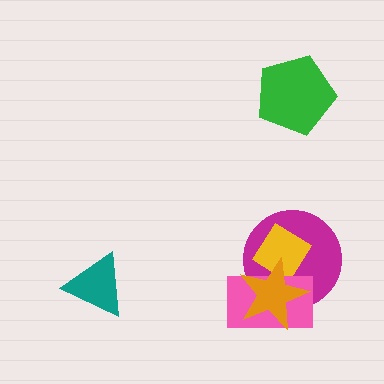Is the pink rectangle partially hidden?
Yes, it is partially covered by another shape.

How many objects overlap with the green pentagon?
0 objects overlap with the green pentagon.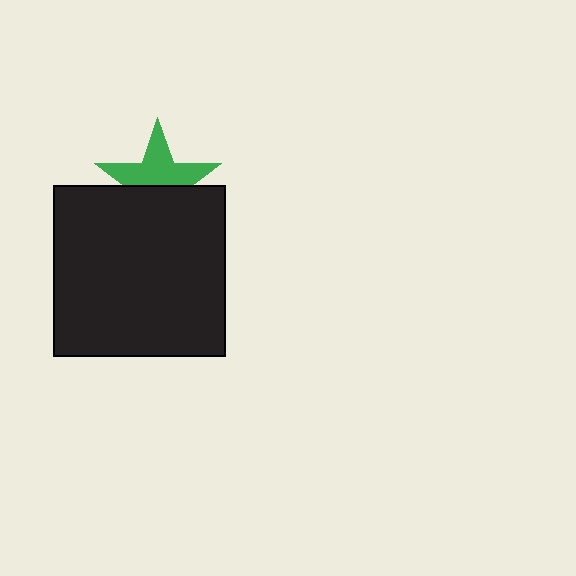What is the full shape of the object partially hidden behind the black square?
The partially hidden object is a green star.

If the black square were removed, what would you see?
You would see the complete green star.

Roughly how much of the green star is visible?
About half of it is visible (roughly 56%).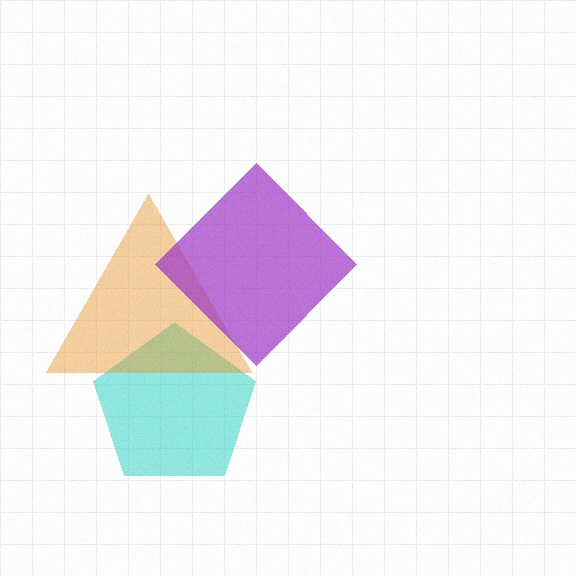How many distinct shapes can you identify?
There are 3 distinct shapes: a cyan pentagon, an orange triangle, a purple diamond.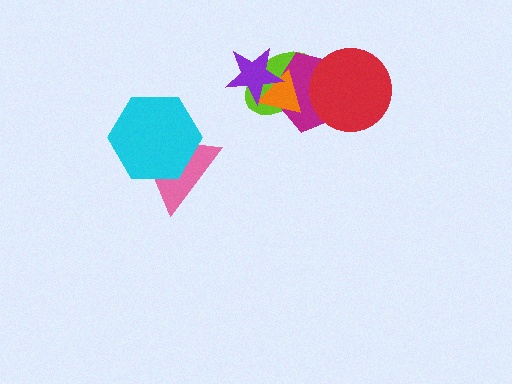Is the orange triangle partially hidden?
Yes, it is partially covered by another shape.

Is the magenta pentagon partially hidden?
Yes, it is partially covered by another shape.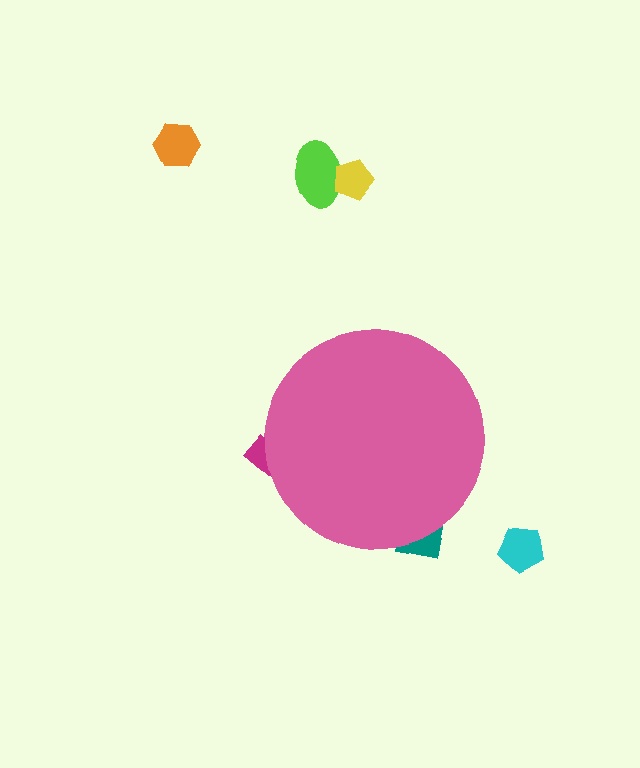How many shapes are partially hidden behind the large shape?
2 shapes are partially hidden.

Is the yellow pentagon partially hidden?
No, the yellow pentagon is fully visible.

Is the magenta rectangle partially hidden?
Yes, the magenta rectangle is partially hidden behind the pink circle.